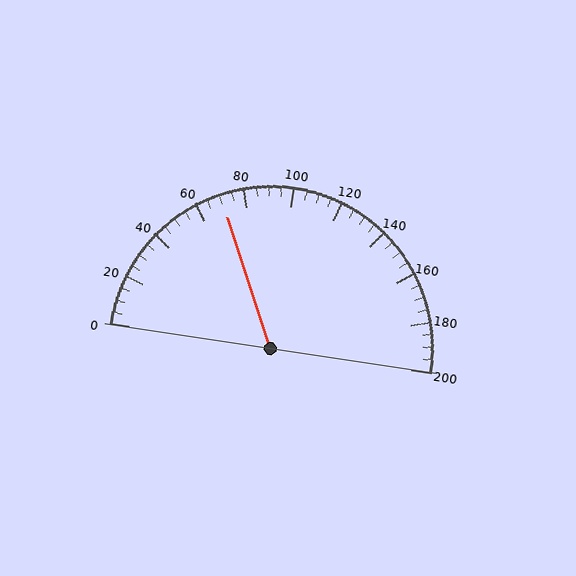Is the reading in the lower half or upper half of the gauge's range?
The reading is in the lower half of the range (0 to 200).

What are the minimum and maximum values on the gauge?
The gauge ranges from 0 to 200.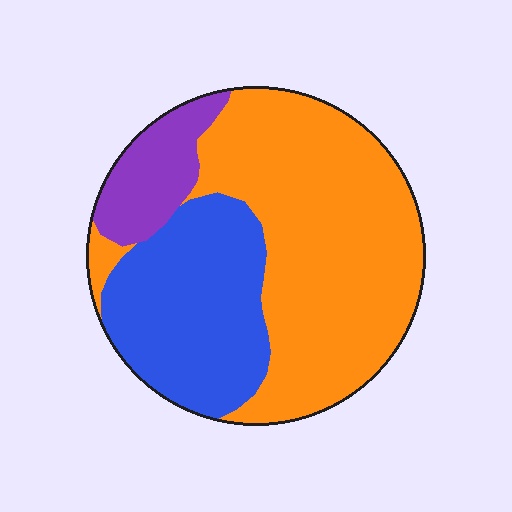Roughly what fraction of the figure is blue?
Blue takes up about one third (1/3) of the figure.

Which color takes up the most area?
Orange, at roughly 55%.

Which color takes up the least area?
Purple, at roughly 10%.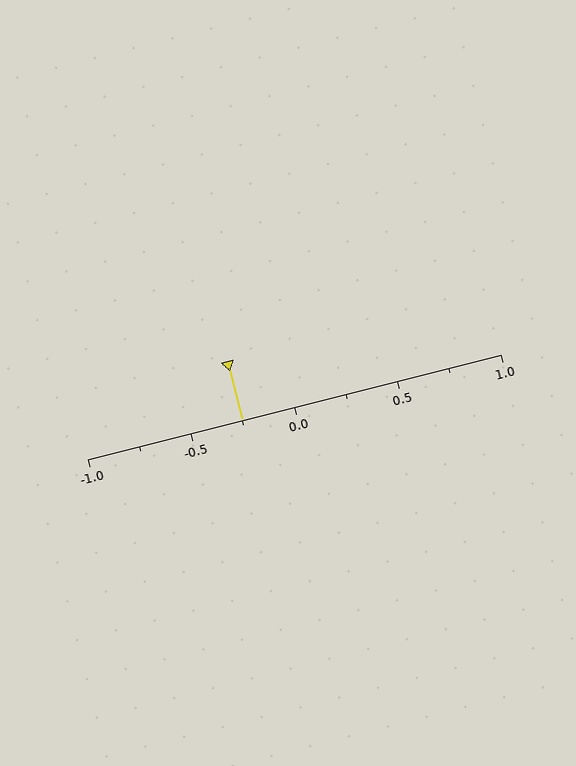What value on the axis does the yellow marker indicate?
The marker indicates approximately -0.25.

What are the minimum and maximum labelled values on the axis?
The axis runs from -1.0 to 1.0.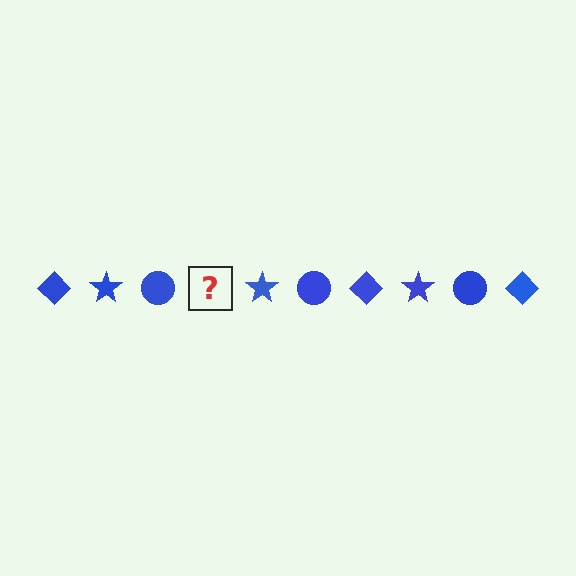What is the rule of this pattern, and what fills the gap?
The rule is that the pattern cycles through diamond, star, circle shapes in blue. The gap should be filled with a blue diamond.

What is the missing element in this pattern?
The missing element is a blue diamond.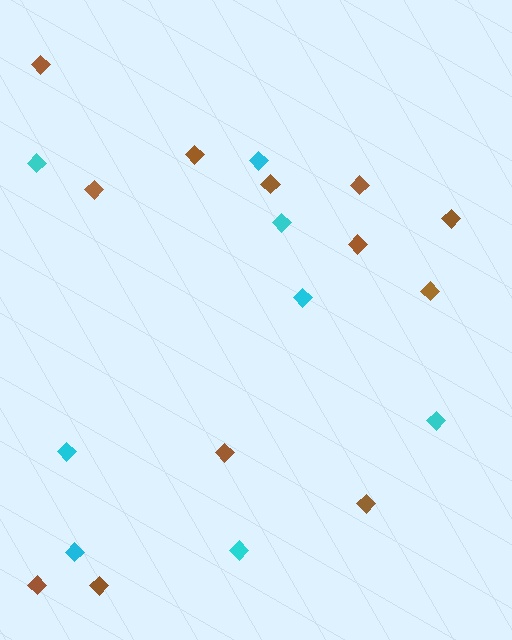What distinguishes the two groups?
There are 2 groups: one group of cyan diamonds (8) and one group of brown diamonds (12).